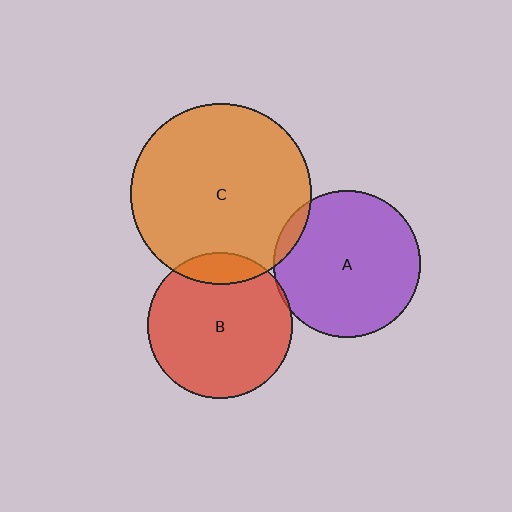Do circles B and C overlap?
Yes.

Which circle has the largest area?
Circle C (orange).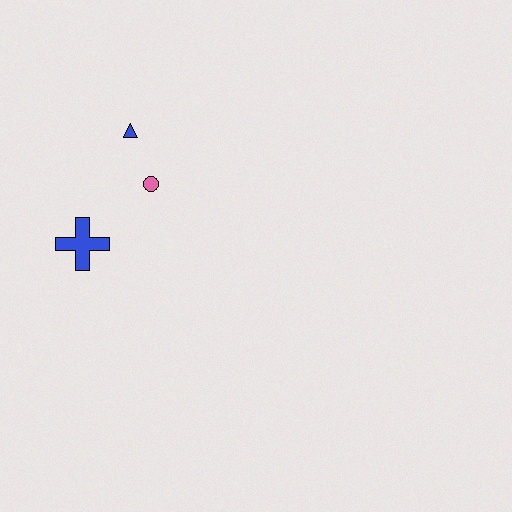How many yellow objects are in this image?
There are no yellow objects.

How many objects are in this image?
There are 3 objects.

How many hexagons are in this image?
There are no hexagons.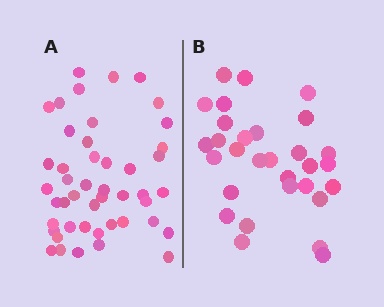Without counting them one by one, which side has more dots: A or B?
Region A (the left region) has more dots.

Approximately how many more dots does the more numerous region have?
Region A has approximately 15 more dots than region B.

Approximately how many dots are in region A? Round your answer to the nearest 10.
About 50 dots. (The exact count is 46, which rounds to 50.)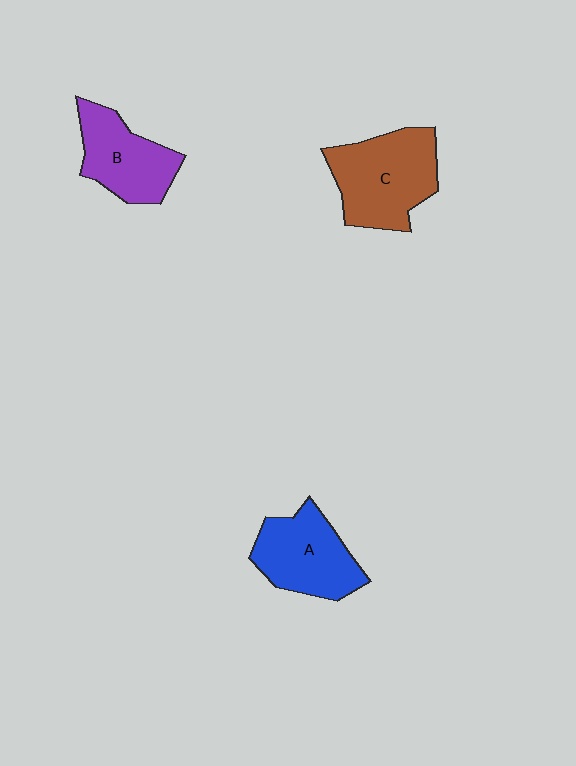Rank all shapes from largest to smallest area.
From largest to smallest: C (brown), A (blue), B (purple).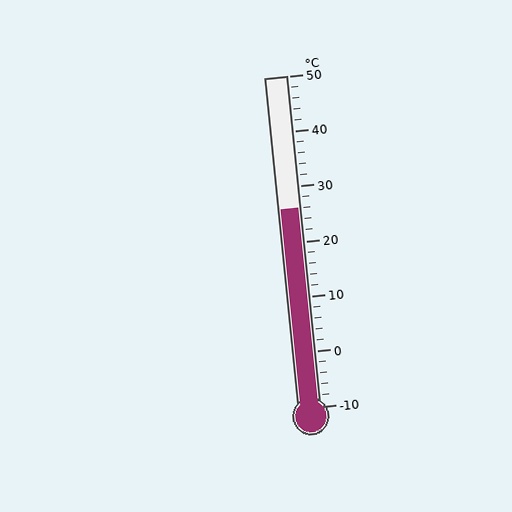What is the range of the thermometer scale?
The thermometer scale ranges from -10°C to 50°C.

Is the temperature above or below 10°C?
The temperature is above 10°C.